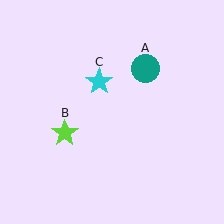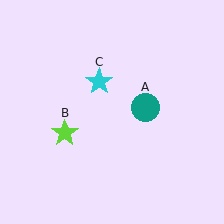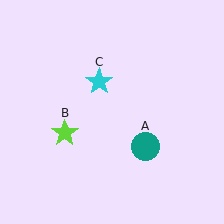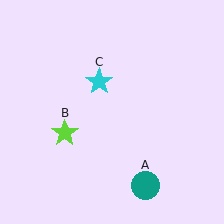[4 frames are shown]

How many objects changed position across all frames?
1 object changed position: teal circle (object A).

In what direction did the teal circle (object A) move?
The teal circle (object A) moved down.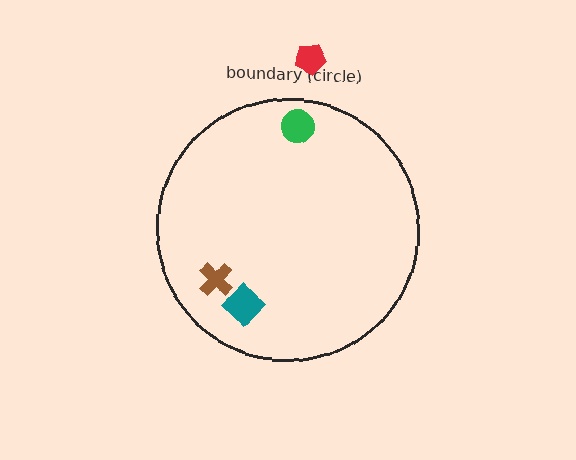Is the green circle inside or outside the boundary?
Inside.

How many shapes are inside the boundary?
3 inside, 1 outside.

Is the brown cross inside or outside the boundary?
Inside.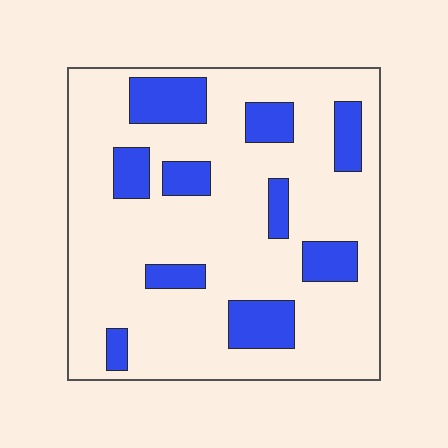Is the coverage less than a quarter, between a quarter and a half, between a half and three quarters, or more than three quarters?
Less than a quarter.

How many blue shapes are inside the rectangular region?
10.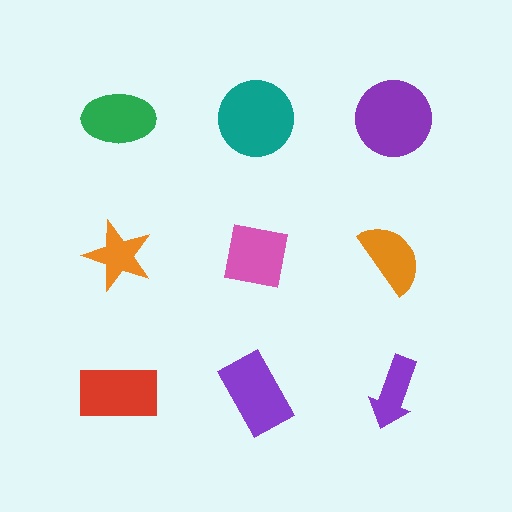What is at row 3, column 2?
A purple rectangle.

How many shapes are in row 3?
3 shapes.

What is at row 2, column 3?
An orange semicircle.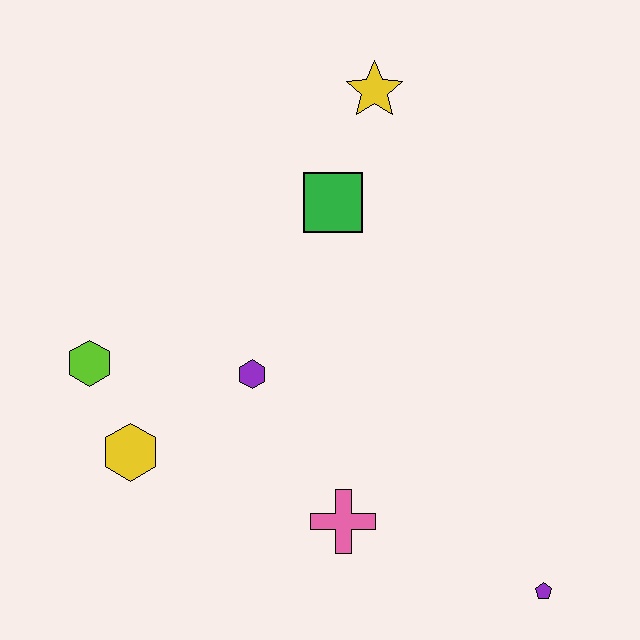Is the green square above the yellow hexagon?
Yes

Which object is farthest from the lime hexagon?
The purple pentagon is farthest from the lime hexagon.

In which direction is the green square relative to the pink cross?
The green square is above the pink cross.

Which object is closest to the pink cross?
The purple hexagon is closest to the pink cross.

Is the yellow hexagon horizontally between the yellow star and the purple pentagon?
No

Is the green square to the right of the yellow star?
No